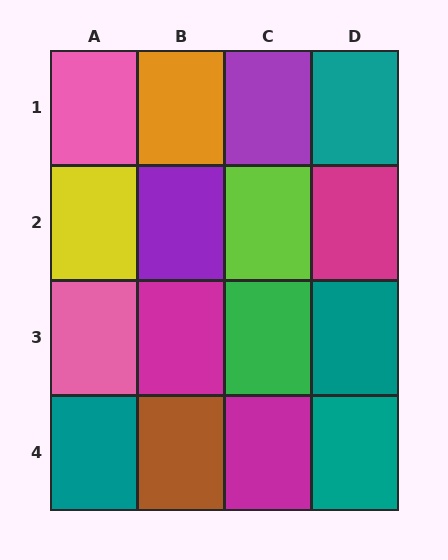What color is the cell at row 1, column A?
Pink.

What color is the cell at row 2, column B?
Purple.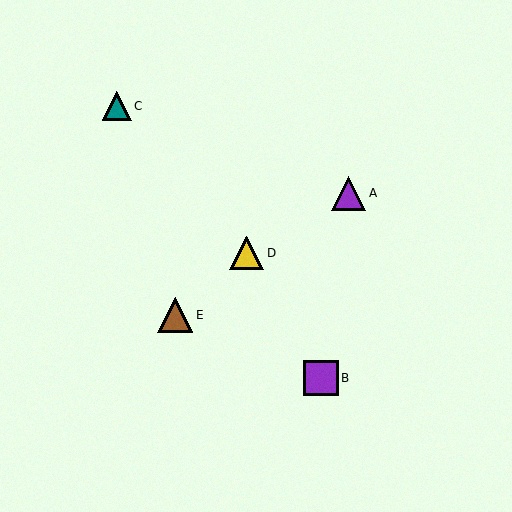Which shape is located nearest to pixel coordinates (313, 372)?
The purple square (labeled B) at (321, 378) is nearest to that location.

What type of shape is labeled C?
Shape C is a teal triangle.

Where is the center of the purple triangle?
The center of the purple triangle is at (348, 193).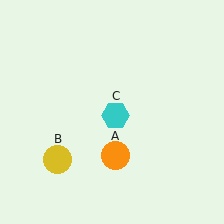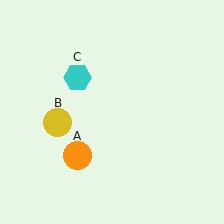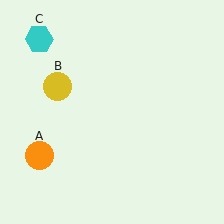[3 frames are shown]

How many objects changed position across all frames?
3 objects changed position: orange circle (object A), yellow circle (object B), cyan hexagon (object C).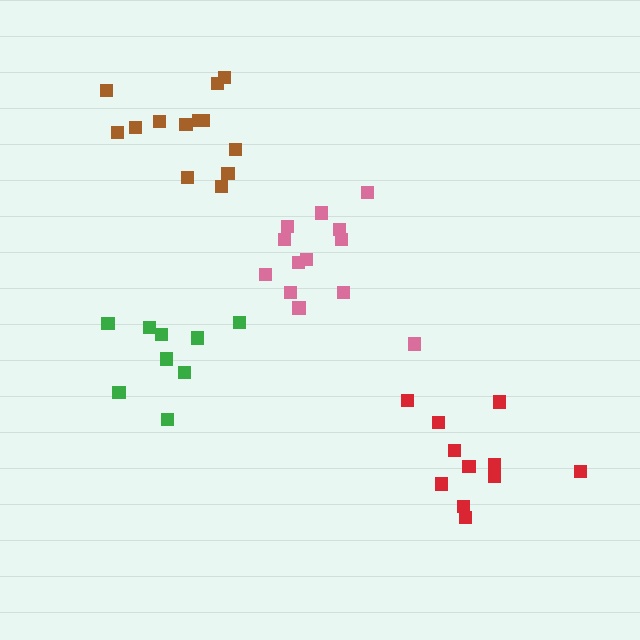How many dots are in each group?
Group 1: 11 dots, Group 2: 9 dots, Group 3: 14 dots, Group 4: 13 dots (47 total).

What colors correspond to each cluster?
The clusters are colored: red, green, brown, pink.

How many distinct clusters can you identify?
There are 4 distinct clusters.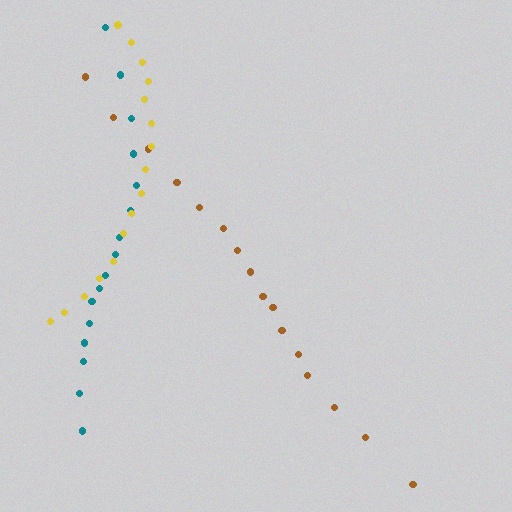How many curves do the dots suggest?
There are 3 distinct paths.